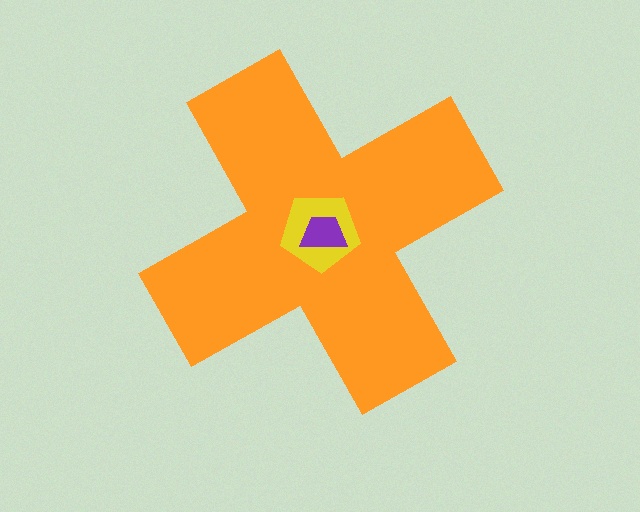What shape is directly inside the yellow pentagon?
The purple trapezoid.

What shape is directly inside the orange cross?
The yellow pentagon.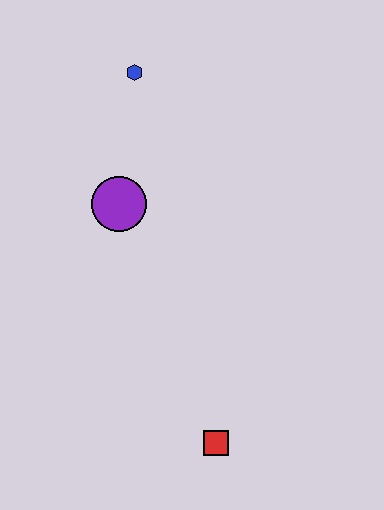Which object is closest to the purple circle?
The blue hexagon is closest to the purple circle.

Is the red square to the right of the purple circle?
Yes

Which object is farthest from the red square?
The blue hexagon is farthest from the red square.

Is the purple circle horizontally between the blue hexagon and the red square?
No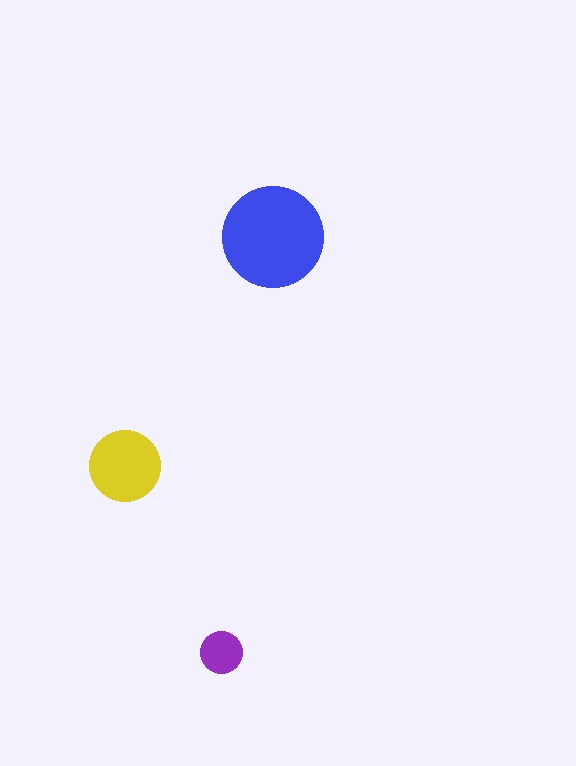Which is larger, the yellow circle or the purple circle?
The yellow one.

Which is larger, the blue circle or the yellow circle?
The blue one.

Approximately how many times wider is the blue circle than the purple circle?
About 2.5 times wider.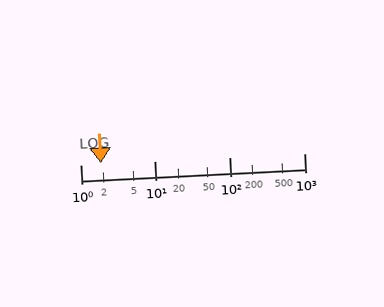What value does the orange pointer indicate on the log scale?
The pointer indicates approximately 1.9.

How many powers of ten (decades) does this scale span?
The scale spans 3 decades, from 1 to 1000.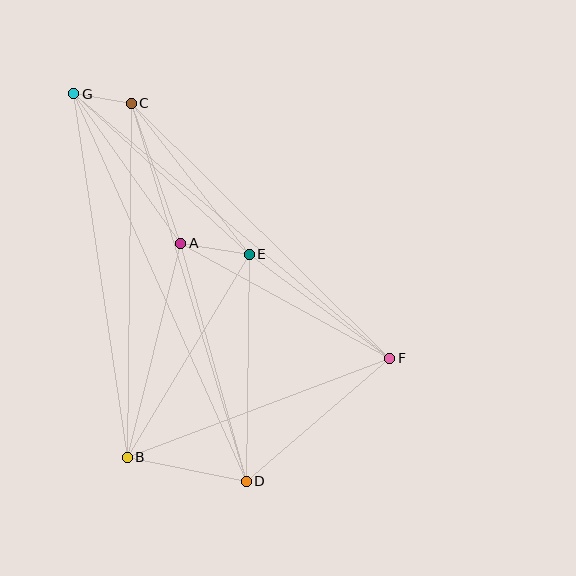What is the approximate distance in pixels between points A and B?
The distance between A and B is approximately 220 pixels.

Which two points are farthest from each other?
Points D and G are farthest from each other.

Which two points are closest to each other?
Points C and G are closest to each other.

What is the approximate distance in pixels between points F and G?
The distance between F and G is approximately 412 pixels.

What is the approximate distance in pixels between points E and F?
The distance between E and F is approximately 175 pixels.